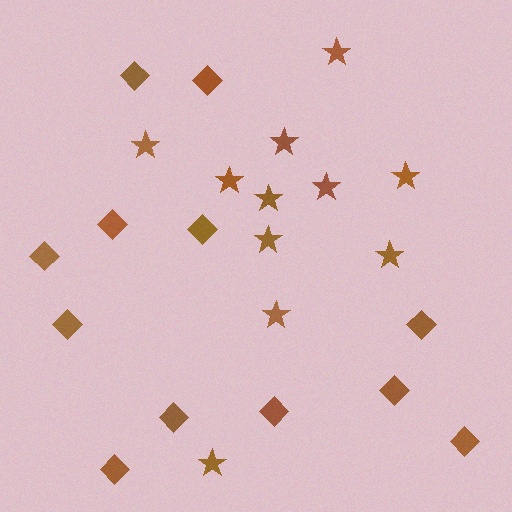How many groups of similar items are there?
There are 2 groups: one group of diamonds (12) and one group of stars (11).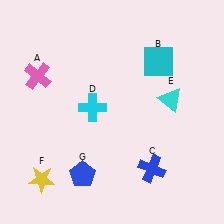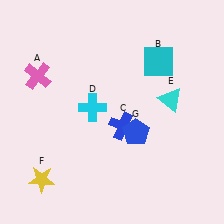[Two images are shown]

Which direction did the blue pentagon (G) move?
The blue pentagon (G) moved right.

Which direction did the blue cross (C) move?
The blue cross (C) moved up.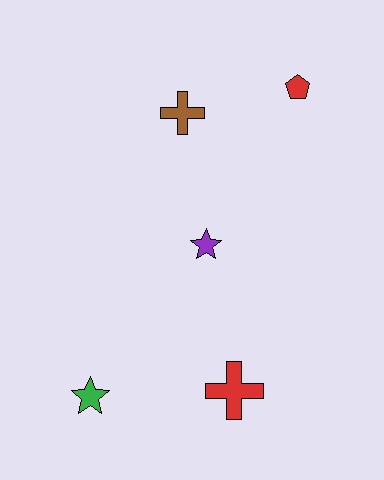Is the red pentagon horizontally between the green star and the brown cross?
No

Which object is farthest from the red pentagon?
The green star is farthest from the red pentagon.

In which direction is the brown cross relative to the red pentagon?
The brown cross is to the left of the red pentagon.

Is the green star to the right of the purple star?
No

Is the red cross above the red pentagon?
No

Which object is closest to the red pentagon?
The brown cross is closest to the red pentagon.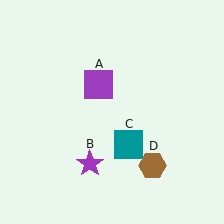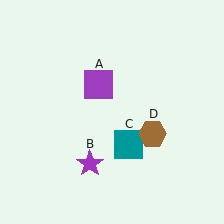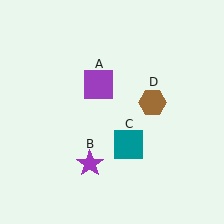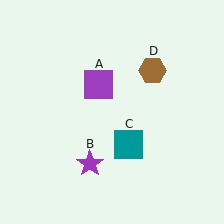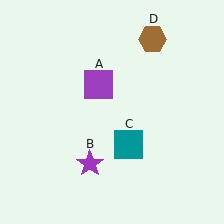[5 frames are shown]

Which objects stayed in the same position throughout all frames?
Purple square (object A) and purple star (object B) and teal square (object C) remained stationary.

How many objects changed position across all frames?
1 object changed position: brown hexagon (object D).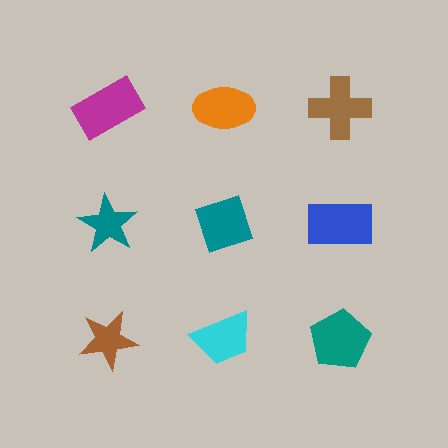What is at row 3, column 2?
A cyan trapezoid.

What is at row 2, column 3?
A blue rectangle.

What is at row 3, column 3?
A teal pentagon.